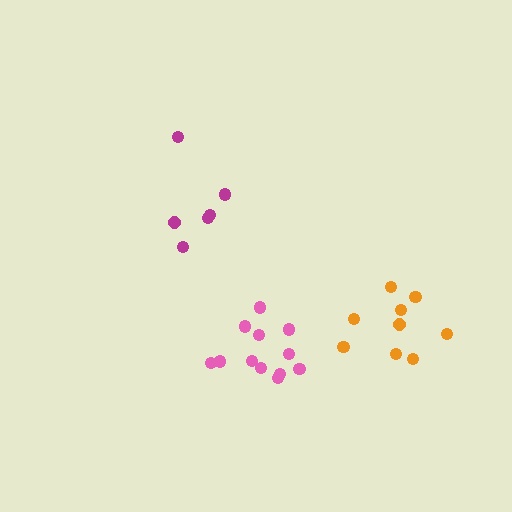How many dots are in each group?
Group 1: 6 dots, Group 2: 9 dots, Group 3: 12 dots (27 total).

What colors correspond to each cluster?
The clusters are colored: magenta, orange, pink.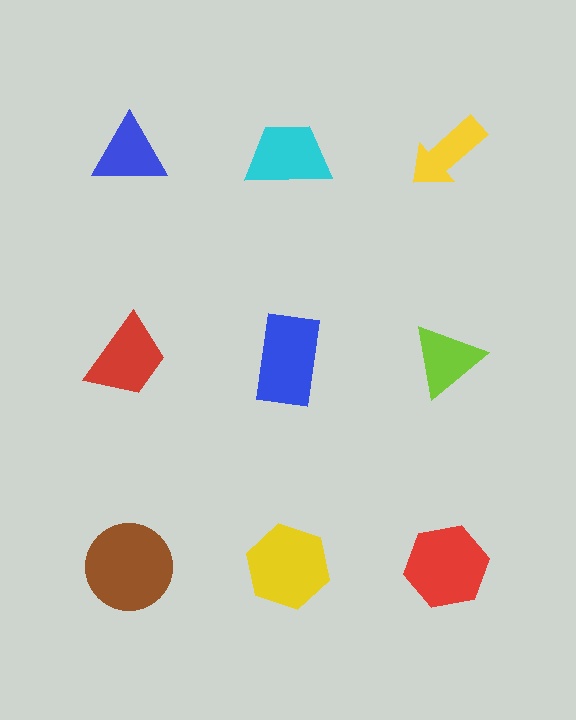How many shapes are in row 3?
3 shapes.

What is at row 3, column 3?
A red hexagon.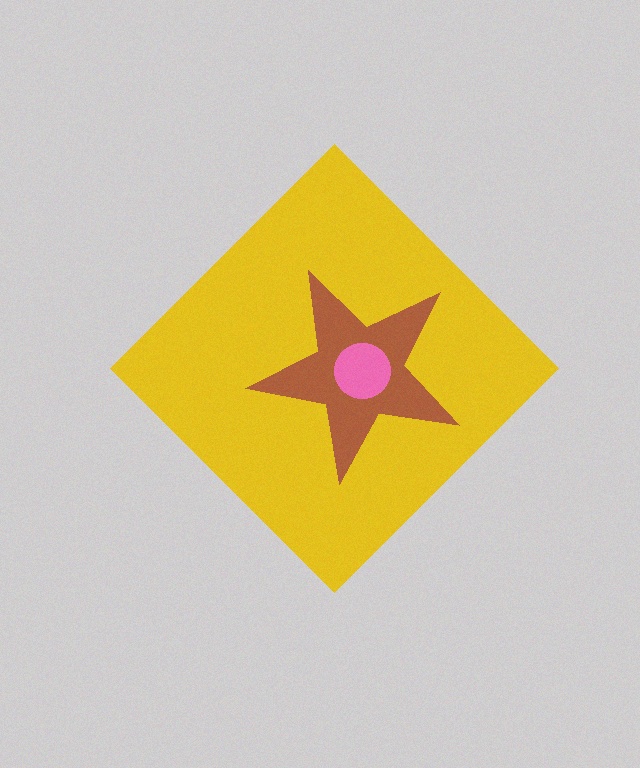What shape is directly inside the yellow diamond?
The brown star.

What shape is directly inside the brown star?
The pink circle.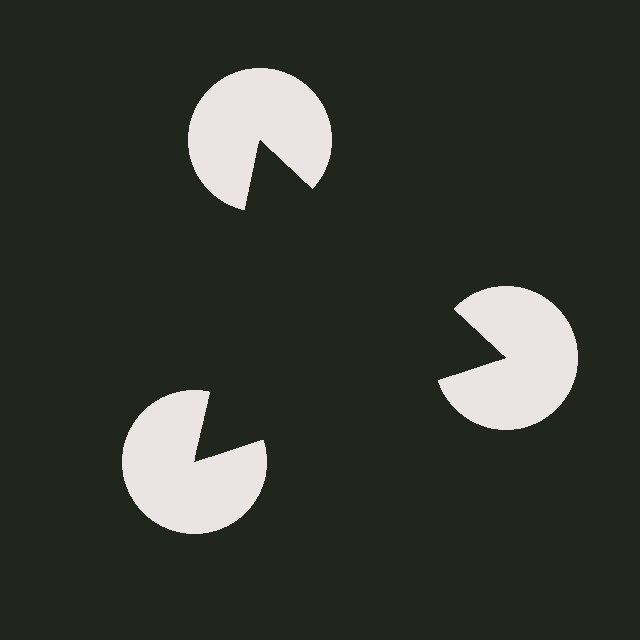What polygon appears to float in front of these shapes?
An illusory triangle — its edges are inferred from the aligned wedge cuts in the pac-man discs, not physically drawn.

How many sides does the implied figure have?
3 sides.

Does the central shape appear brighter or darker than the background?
It typically appears slightly darker than the background, even though no actual brightness change is drawn.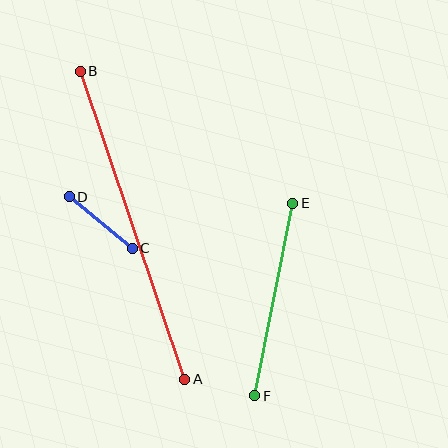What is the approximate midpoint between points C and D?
The midpoint is at approximately (101, 223) pixels.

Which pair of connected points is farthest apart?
Points A and B are farthest apart.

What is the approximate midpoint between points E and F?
The midpoint is at approximately (274, 299) pixels.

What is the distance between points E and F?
The distance is approximately 196 pixels.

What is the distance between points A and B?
The distance is approximately 325 pixels.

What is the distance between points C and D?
The distance is approximately 81 pixels.